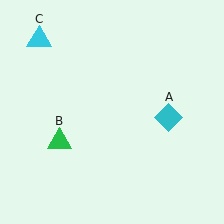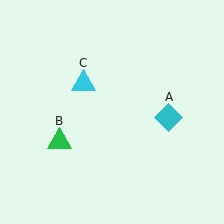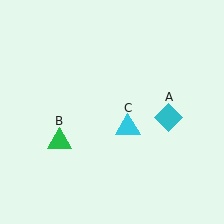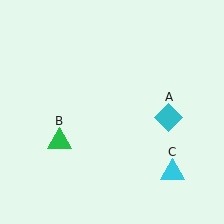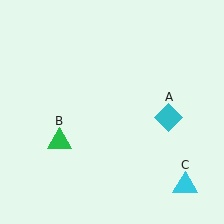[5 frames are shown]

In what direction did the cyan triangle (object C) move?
The cyan triangle (object C) moved down and to the right.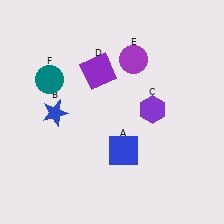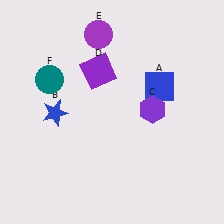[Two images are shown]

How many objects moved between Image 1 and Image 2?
2 objects moved between the two images.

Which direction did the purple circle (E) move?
The purple circle (E) moved left.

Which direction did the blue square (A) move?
The blue square (A) moved up.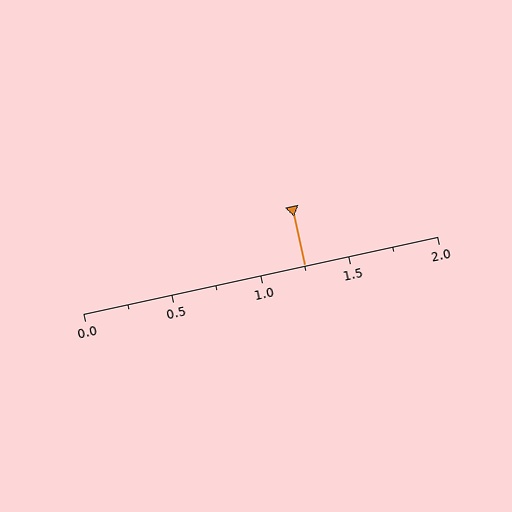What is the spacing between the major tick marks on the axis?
The major ticks are spaced 0.5 apart.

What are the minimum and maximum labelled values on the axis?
The axis runs from 0.0 to 2.0.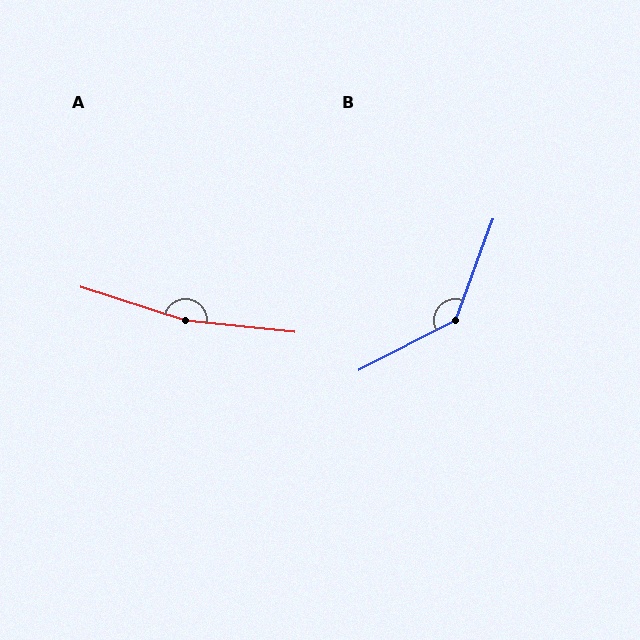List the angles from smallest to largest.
B (137°), A (168°).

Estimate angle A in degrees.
Approximately 168 degrees.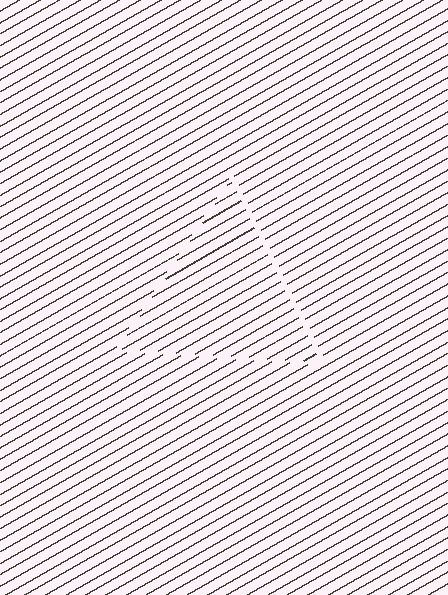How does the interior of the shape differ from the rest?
The interior of the shape contains the same grating, shifted by half a period — the contour is defined by the phase discontinuity where line-ends from the inner and outer gratings abut.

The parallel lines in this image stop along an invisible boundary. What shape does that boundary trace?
An illusory triangle. The interior of the shape contains the same grating, shifted by half a period — the contour is defined by the phase discontinuity where line-ends from the inner and outer gratings abut.